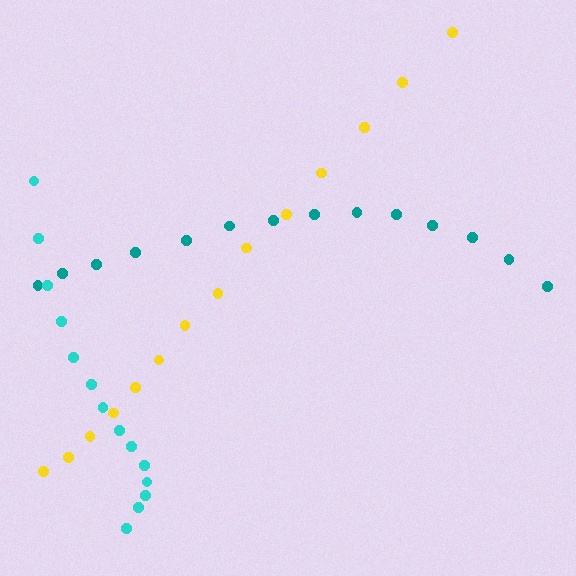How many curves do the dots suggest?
There are 3 distinct paths.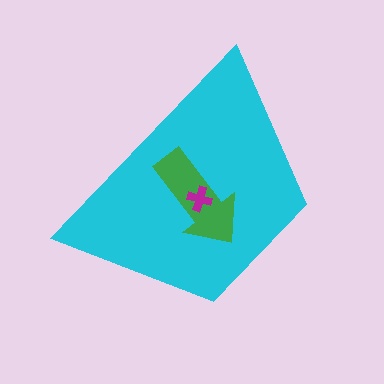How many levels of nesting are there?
3.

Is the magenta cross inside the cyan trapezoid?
Yes.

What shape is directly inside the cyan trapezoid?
The green arrow.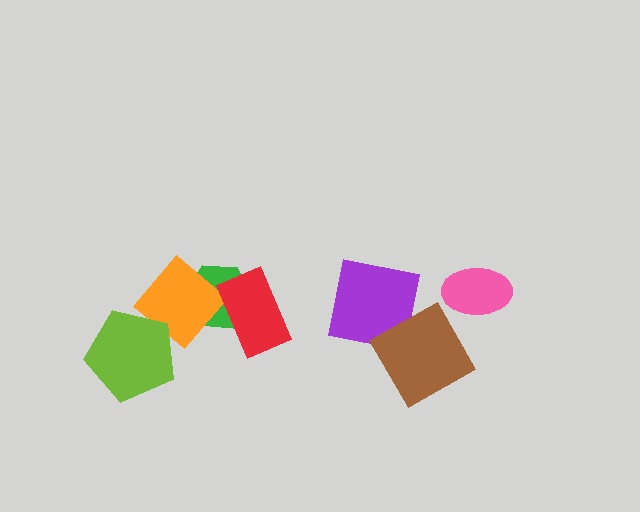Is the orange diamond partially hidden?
Yes, it is partially covered by another shape.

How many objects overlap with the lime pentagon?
1 object overlaps with the lime pentagon.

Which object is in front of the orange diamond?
The lime pentagon is in front of the orange diamond.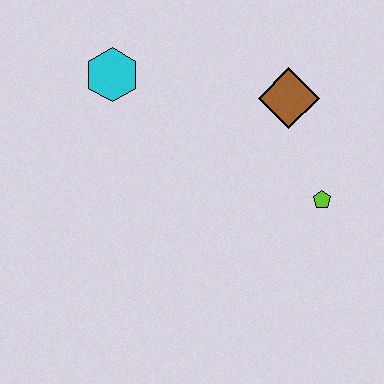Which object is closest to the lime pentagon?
The brown diamond is closest to the lime pentagon.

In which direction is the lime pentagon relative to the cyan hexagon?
The lime pentagon is to the right of the cyan hexagon.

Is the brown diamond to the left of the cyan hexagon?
No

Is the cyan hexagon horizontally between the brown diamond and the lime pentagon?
No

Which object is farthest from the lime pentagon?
The cyan hexagon is farthest from the lime pentagon.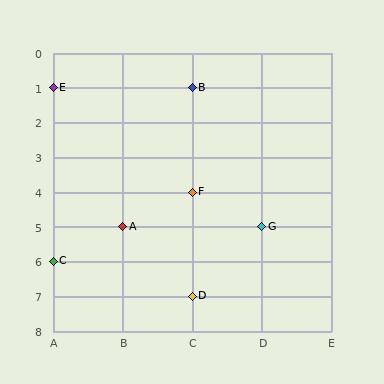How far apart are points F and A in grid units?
Points F and A are 1 column and 1 row apart (about 1.4 grid units diagonally).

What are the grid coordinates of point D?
Point D is at grid coordinates (C, 7).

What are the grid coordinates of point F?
Point F is at grid coordinates (C, 4).